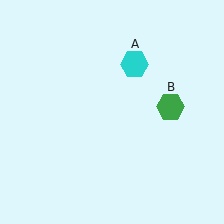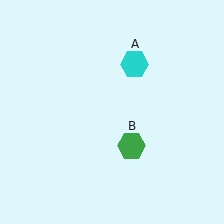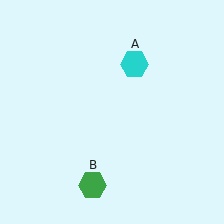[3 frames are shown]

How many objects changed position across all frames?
1 object changed position: green hexagon (object B).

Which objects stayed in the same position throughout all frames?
Cyan hexagon (object A) remained stationary.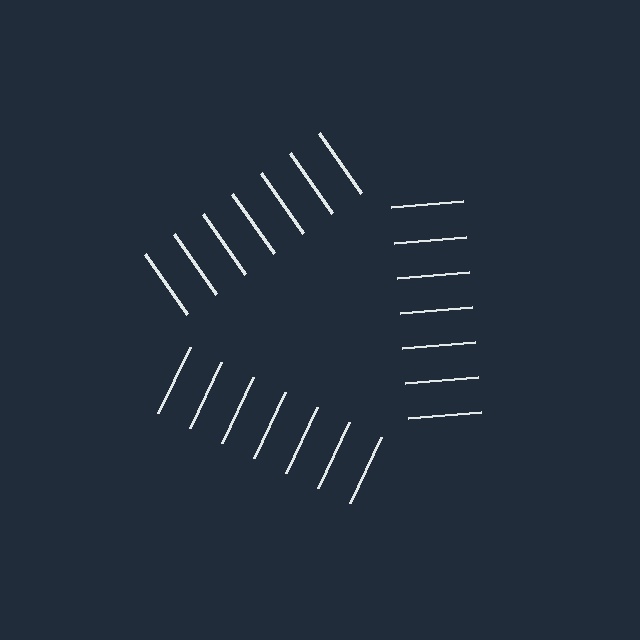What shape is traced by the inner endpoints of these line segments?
An illusory triangle — the line segments terminate on its edges but no continuous stroke is drawn.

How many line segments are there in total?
21 — 7 along each of the 3 edges.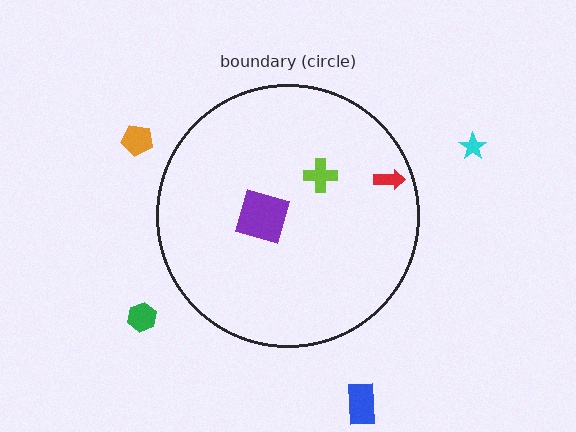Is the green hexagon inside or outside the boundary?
Outside.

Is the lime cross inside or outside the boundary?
Inside.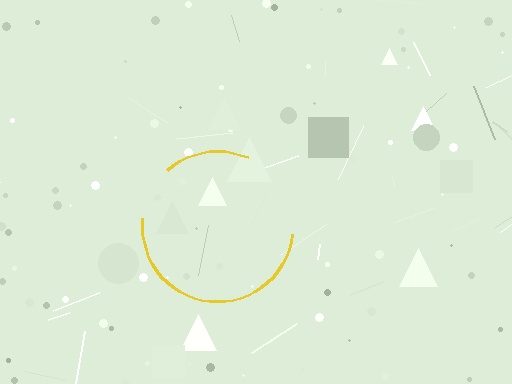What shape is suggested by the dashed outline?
The dashed outline suggests a circle.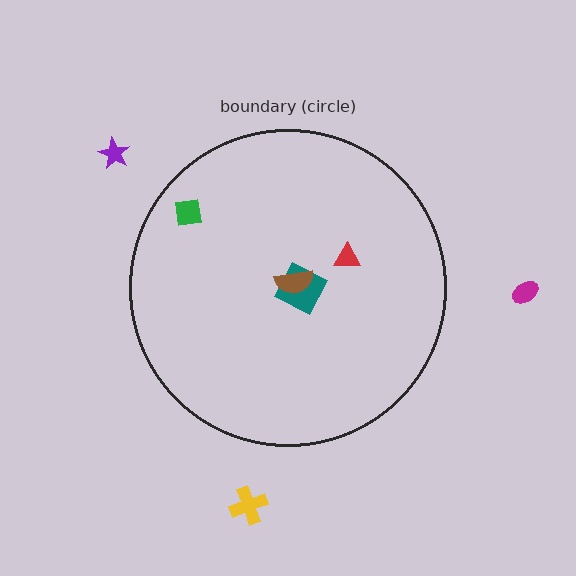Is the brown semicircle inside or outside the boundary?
Inside.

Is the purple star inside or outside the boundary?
Outside.